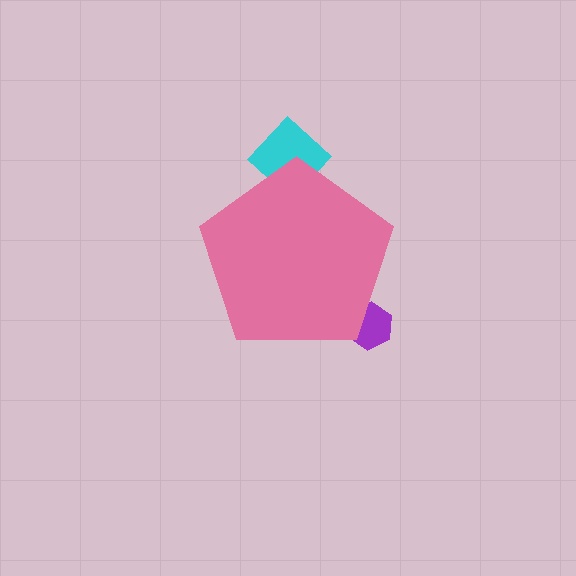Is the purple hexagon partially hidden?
Yes, the purple hexagon is partially hidden behind the pink pentagon.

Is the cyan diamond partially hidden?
Yes, the cyan diamond is partially hidden behind the pink pentagon.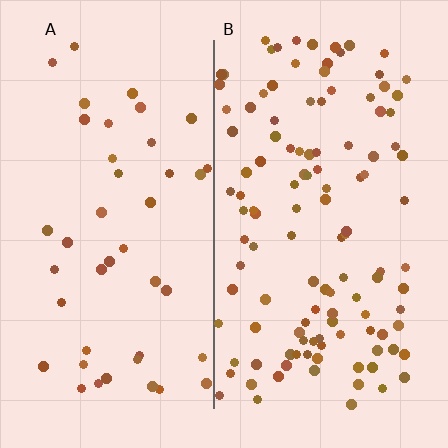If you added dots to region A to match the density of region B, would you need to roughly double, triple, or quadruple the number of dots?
Approximately triple.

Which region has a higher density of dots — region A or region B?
B (the right).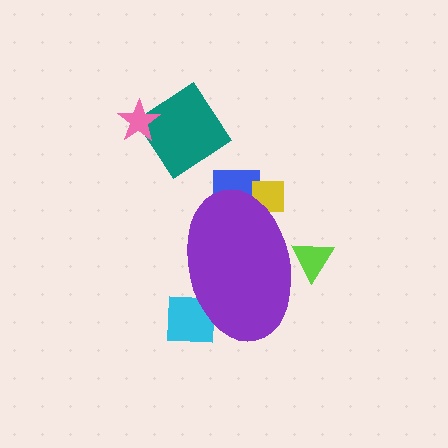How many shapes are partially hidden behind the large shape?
4 shapes are partially hidden.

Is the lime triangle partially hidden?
Yes, the lime triangle is partially hidden behind the purple ellipse.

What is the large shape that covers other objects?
A purple ellipse.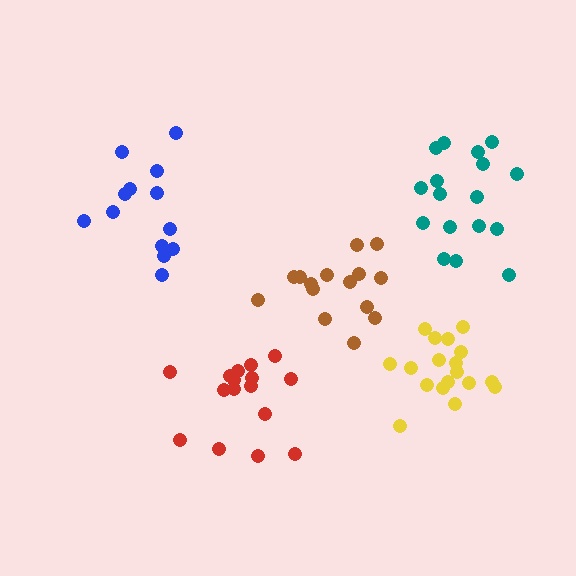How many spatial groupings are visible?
There are 5 spatial groupings.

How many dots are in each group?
Group 1: 17 dots, Group 2: 16 dots, Group 3: 13 dots, Group 4: 15 dots, Group 5: 18 dots (79 total).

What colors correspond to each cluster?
The clusters are colored: teal, red, blue, brown, yellow.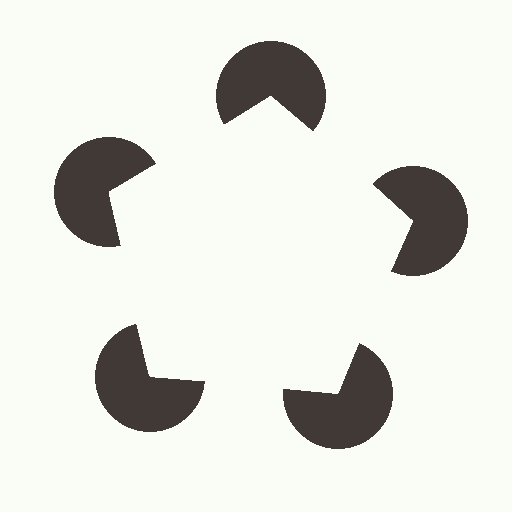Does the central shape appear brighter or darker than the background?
It typically appears slightly brighter than the background, even though no actual brightness change is drawn.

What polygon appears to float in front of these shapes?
An illusory pentagon — its edges are inferred from the aligned wedge cuts in the pac-man discs, not physically drawn.